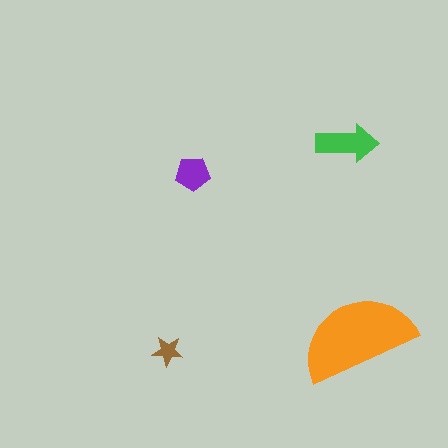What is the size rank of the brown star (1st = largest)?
4th.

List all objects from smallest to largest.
The brown star, the purple pentagon, the green arrow, the orange semicircle.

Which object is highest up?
The green arrow is topmost.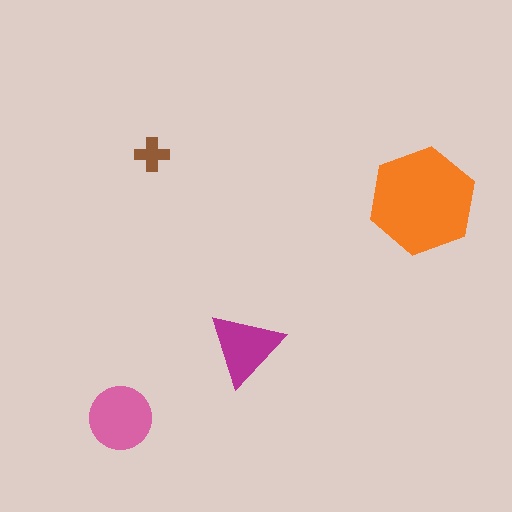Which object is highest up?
The brown cross is topmost.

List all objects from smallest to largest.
The brown cross, the magenta triangle, the pink circle, the orange hexagon.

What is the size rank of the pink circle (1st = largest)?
2nd.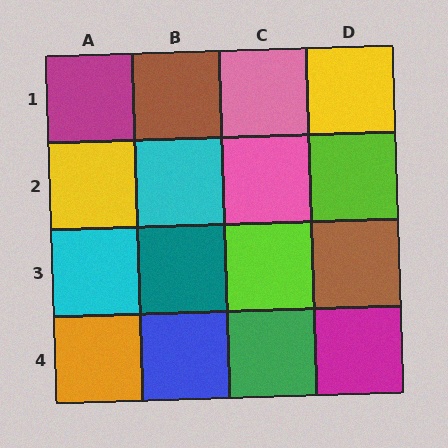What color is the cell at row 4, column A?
Orange.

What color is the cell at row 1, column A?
Magenta.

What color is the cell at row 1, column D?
Yellow.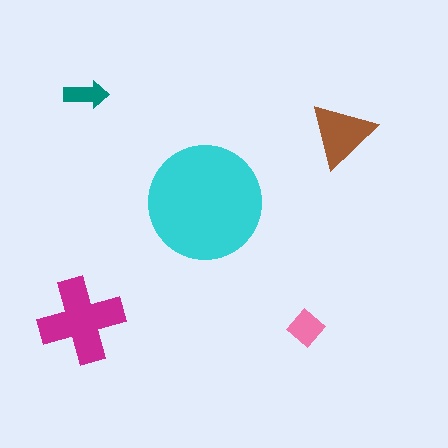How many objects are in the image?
There are 5 objects in the image.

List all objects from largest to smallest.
The cyan circle, the magenta cross, the brown triangle, the pink diamond, the teal arrow.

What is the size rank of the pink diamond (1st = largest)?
4th.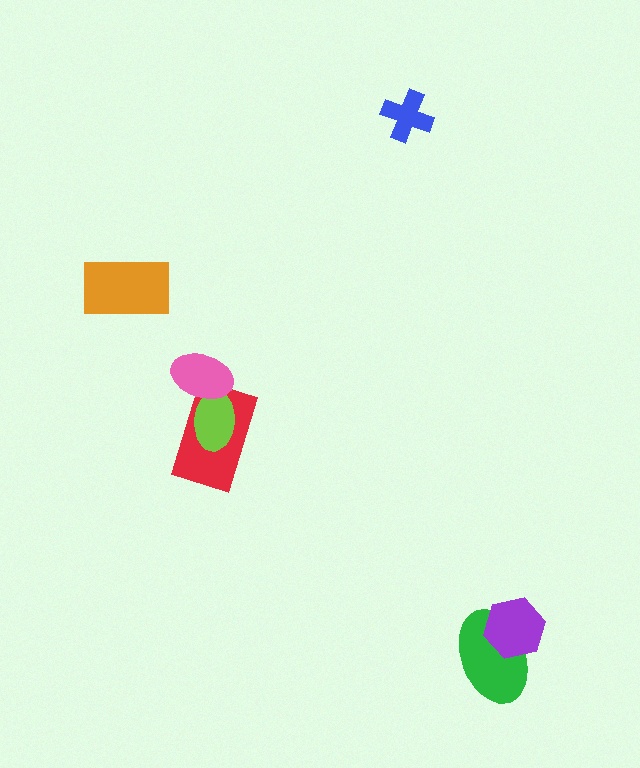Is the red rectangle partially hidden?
Yes, it is partially covered by another shape.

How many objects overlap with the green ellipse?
1 object overlaps with the green ellipse.